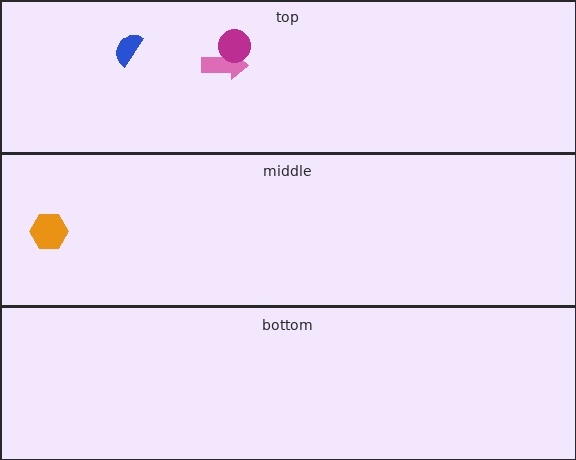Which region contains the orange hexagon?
The middle region.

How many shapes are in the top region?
3.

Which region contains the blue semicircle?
The top region.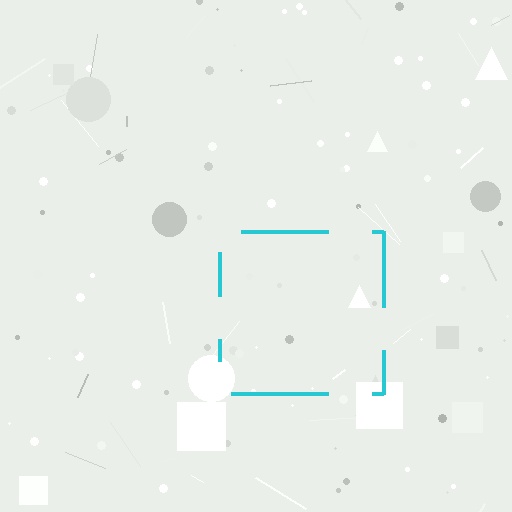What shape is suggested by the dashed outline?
The dashed outline suggests a square.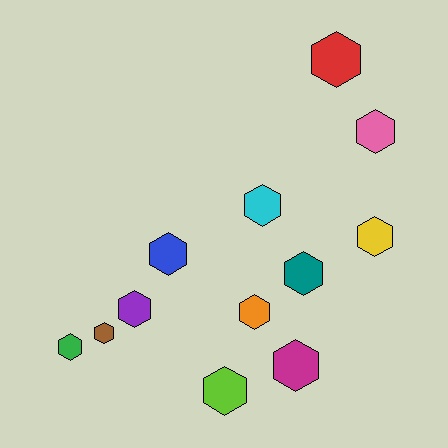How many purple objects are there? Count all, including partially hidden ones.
There is 1 purple object.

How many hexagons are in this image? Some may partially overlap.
There are 12 hexagons.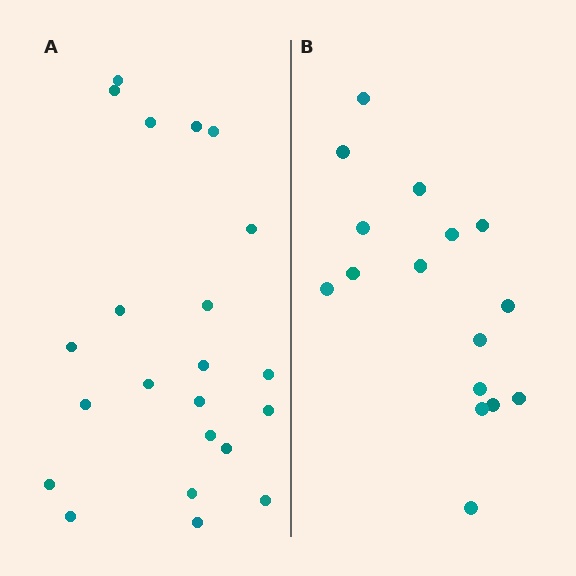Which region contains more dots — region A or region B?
Region A (the left region) has more dots.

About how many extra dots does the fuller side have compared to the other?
Region A has about 6 more dots than region B.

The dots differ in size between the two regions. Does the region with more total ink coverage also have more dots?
No. Region B has more total ink coverage because its dots are larger, but region A actually contains more individual dots. Total area can be misleading — the number of items is what matters here.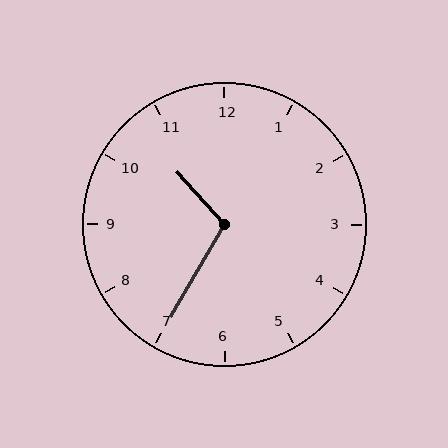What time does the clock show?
10:35.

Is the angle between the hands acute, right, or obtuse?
It is obtuse.